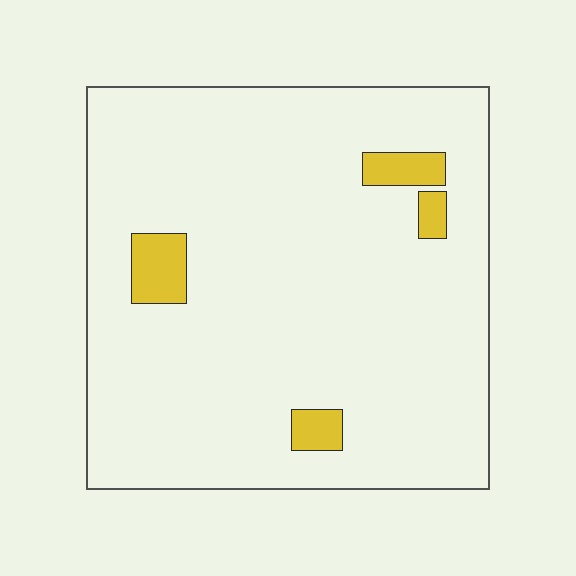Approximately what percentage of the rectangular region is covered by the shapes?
Approximately 5%.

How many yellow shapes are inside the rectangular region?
4.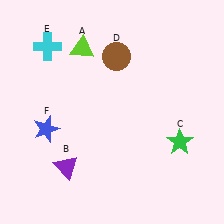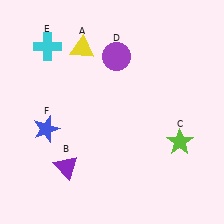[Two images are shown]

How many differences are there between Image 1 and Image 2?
There are 3 differences between the two images.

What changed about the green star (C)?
In Image 1, C is green. In Image 2, it changed to lime.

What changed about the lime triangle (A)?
In Image 1, A is lime. In Image 2, it changed to yellow.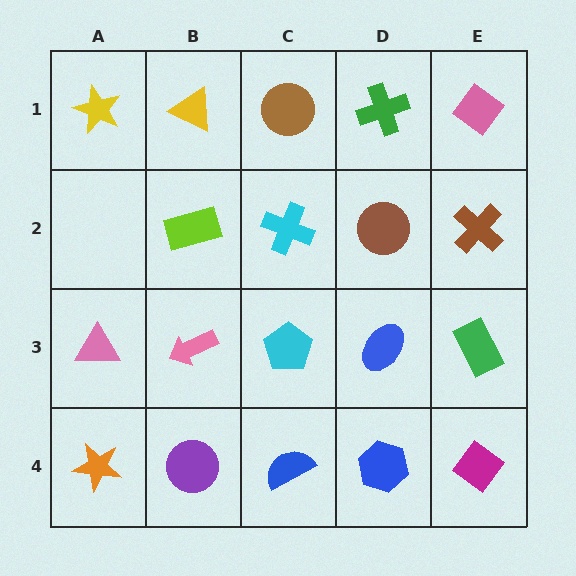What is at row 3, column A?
A pink triangle.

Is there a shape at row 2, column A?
No, that cell is empty.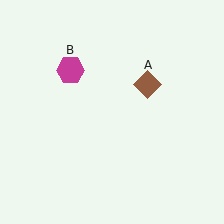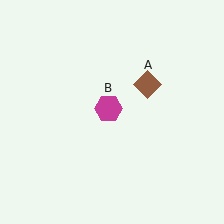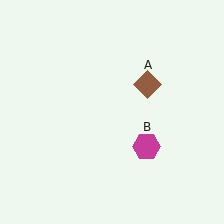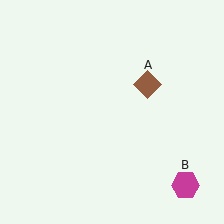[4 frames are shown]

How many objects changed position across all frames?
1 object changed position: magenta hexagon (object B).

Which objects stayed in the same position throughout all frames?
Brown diamond (object A) remained stationary.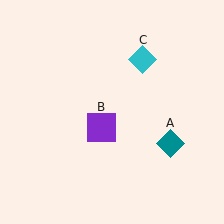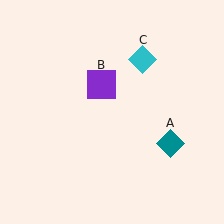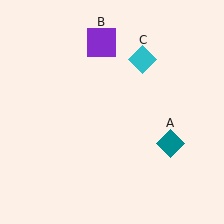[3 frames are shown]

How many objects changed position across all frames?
1 object changed position: purple square (object B).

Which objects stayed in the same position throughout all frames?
Teal diamond (object A) and cyan diamond (object C) remained stationary.